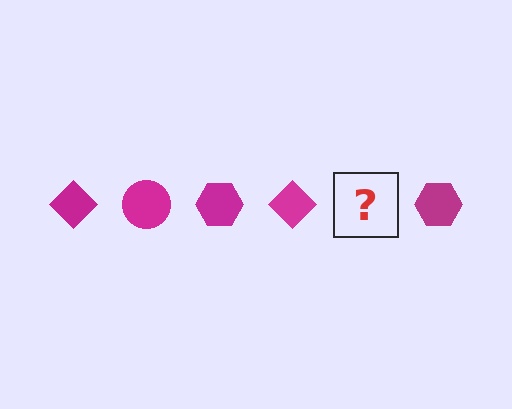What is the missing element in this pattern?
The missing element is a magenta circle.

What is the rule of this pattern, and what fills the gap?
The rule is that the pattern cycles through diamond, circle, hexagon shapes in magenta. The gap should be filled with a magenta circle.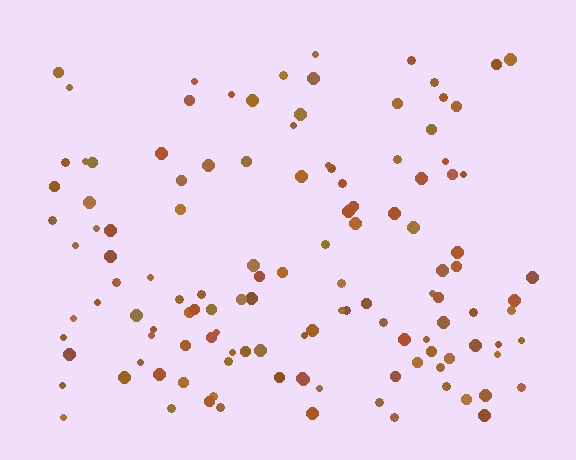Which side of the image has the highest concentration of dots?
The bottom.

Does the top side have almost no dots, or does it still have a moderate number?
Still a moderate number, just noticeably fewer than the bottom.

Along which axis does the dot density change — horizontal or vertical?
Vertical.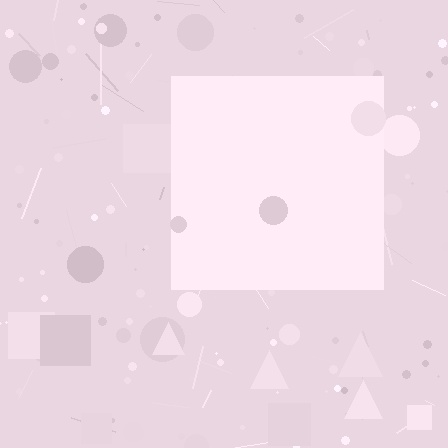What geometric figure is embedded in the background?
A square is embedded in the background.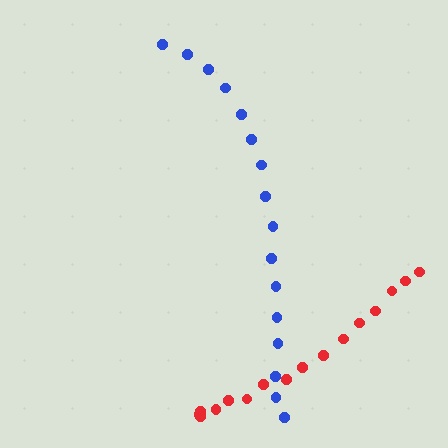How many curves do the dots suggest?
There are 2 distinct paths.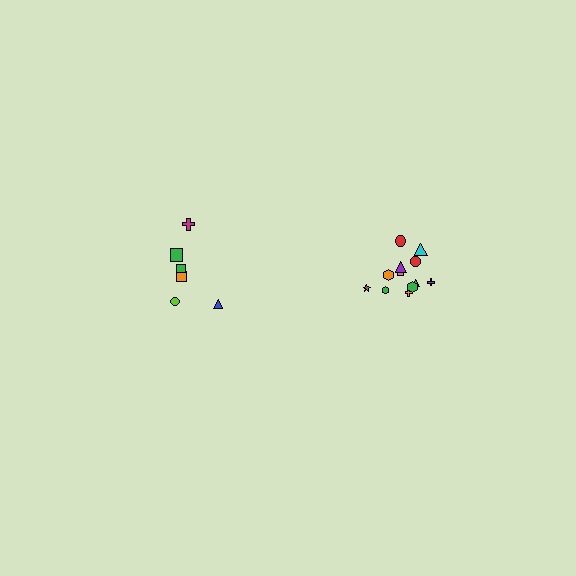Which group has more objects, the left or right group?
The right group.